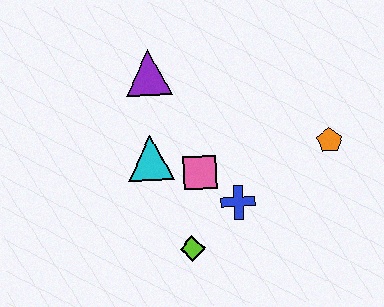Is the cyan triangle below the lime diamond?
No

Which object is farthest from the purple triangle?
The orange pentagon is farthest from the purple triangle.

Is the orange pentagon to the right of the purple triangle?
Yes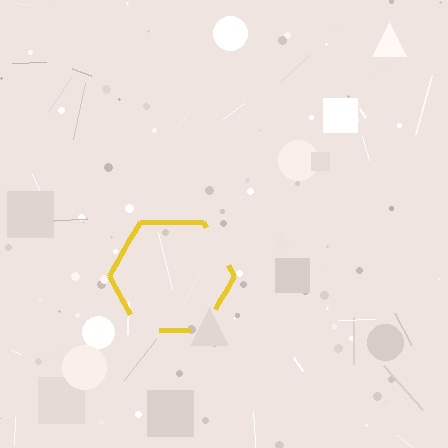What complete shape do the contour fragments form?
The contour fragments form a hexagon.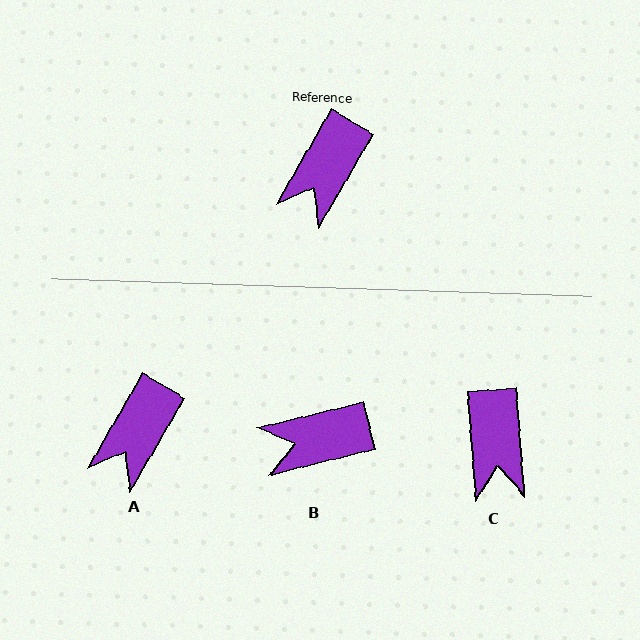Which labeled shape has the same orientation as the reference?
A.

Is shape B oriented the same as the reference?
No, it is off by about 46 degrees.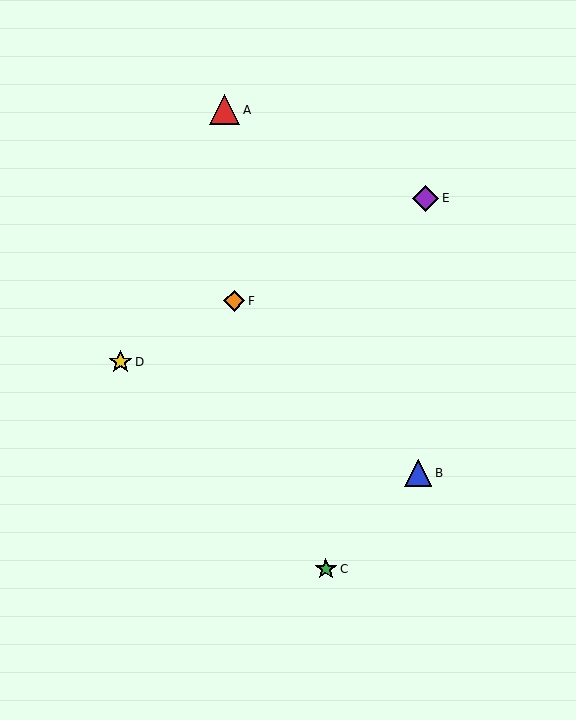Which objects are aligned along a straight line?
Objects D, E, F are aligned along a straight line.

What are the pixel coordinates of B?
Object B is at (418, 473).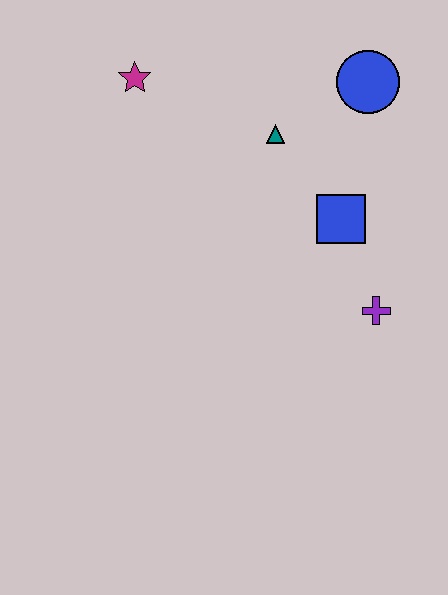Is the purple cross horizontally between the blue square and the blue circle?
No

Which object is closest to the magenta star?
The teal triangle is closest to the magenta star.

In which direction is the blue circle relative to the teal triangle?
The blue circle is to the right of the teal triangle.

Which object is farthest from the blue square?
The magenta star is farthest from the blue square.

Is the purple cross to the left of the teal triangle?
No